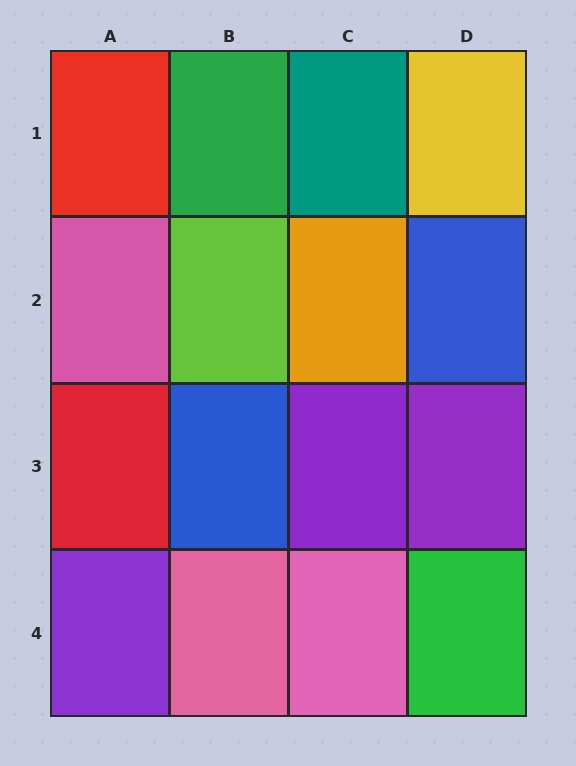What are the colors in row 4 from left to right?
Purple, pink, pink, green.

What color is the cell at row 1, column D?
Yellow.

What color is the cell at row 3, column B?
Blue.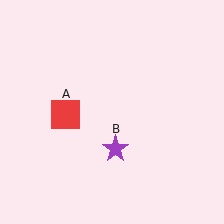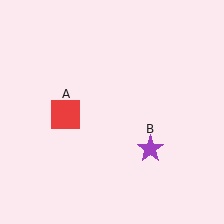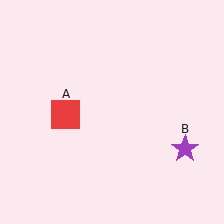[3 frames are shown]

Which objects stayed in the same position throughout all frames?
Red square (object A) remained stationary.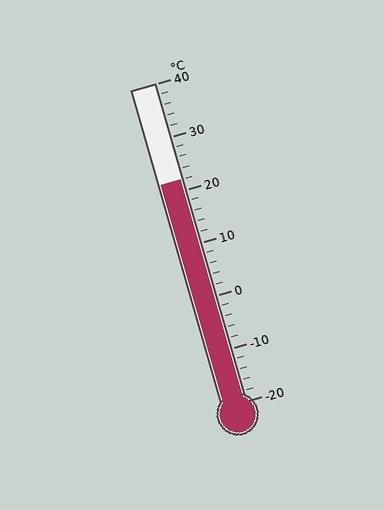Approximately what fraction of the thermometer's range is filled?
The thermometer is filled to approximately 70% of its range.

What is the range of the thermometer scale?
The thermometer scale ranges from -20°C to 40°C.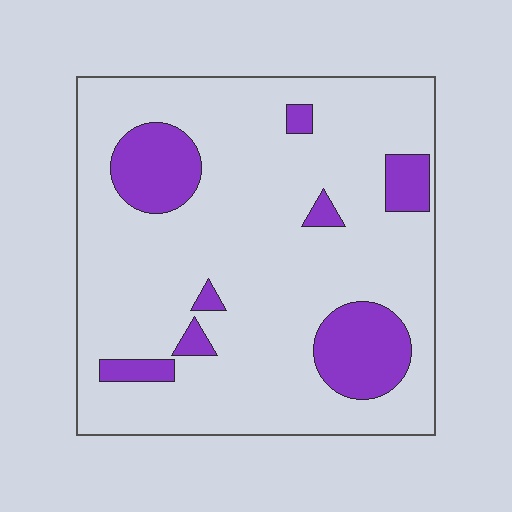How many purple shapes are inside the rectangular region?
8.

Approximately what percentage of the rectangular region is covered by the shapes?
Approximately 15%.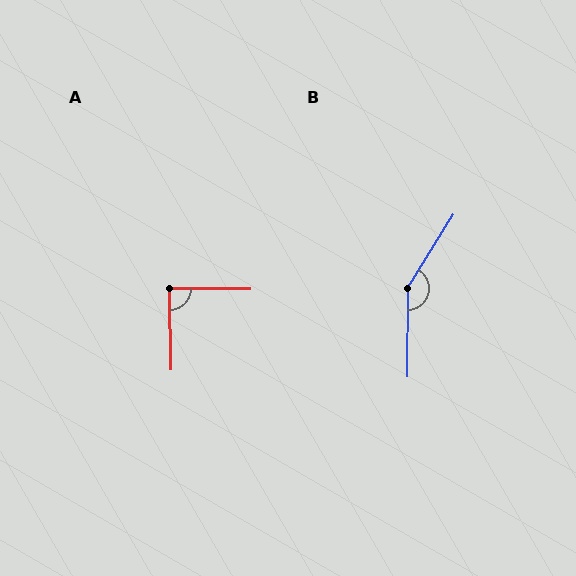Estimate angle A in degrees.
Approximately 89 degrees.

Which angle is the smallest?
A, at approximately 89 degrees.